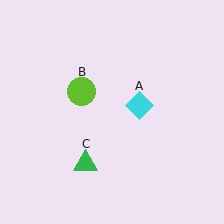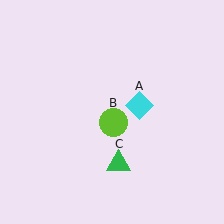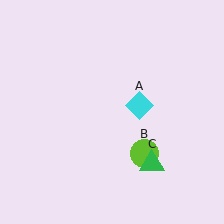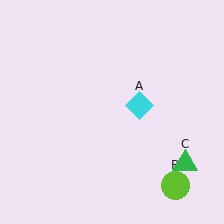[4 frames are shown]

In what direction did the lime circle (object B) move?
The lime circle (object B) moved down and to the right.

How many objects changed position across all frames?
2 objects changed position: lime circle (object B), green triangle (object C).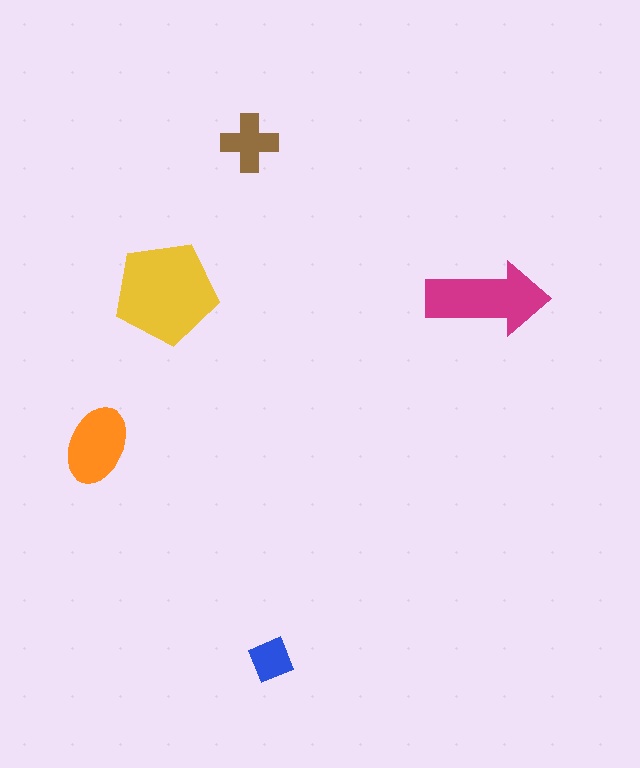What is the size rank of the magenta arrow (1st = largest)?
2nd.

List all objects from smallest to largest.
The blue square, the brown cross, the orange ellipse, the magenta arrow, the yellow pentagon.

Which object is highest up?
The brown cross is topmost.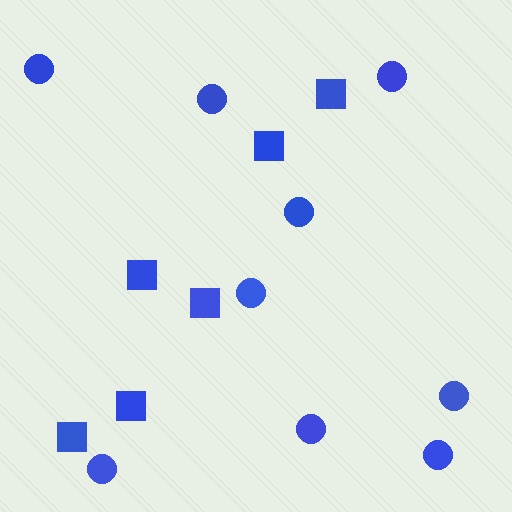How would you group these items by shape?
There are 2 groups: one group of circles (9) and one group of squares (6).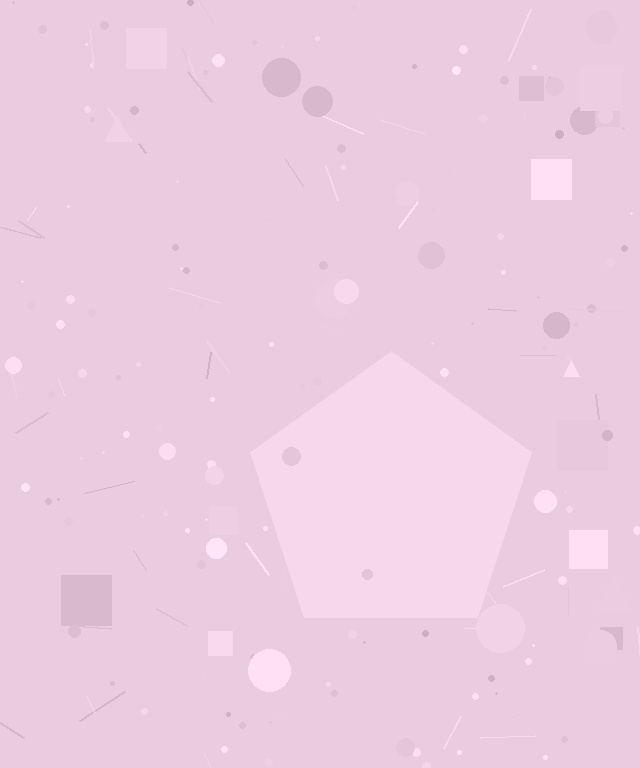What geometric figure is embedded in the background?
A pentagon is embedded in the background.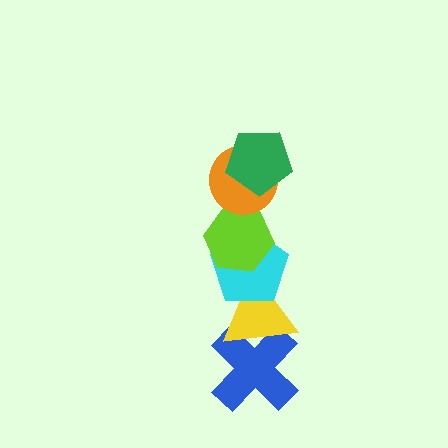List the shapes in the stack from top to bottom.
From top to bottom: the green pentagon, the orange circle, the lime hexagon, the cyan pentagon, the yellow triangle, the blue cross.